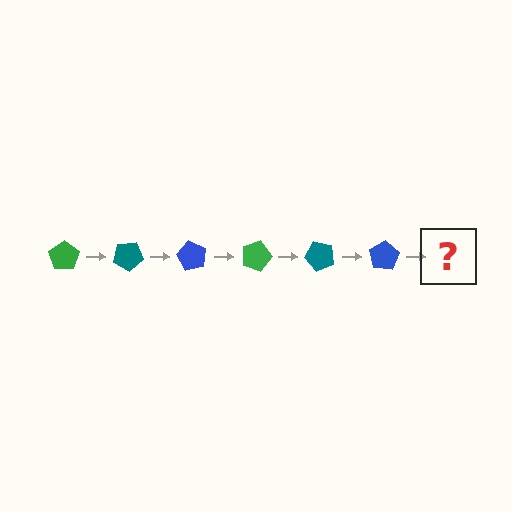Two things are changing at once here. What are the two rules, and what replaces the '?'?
The two rules are that it rotates 30 degrees each step and the color cycles through green, teal, and blue. The '?' should be a green pentagon, rotated 180 degrees from the start.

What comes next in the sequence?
The next element should be a green pentagon, rotated 180 degrees from the start.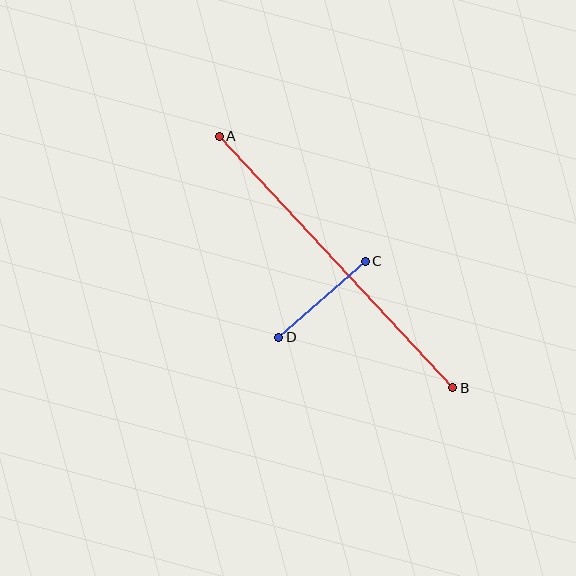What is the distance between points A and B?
The distance is approximately 343 pixels.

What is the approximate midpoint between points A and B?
The midpoint is at approximately (336, 262) pixels.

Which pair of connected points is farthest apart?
Points A and B are farthest apart.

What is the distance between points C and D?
The distance is approximately 115 pixels.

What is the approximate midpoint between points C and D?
The midpoint is at approximately (322, 299) pixels.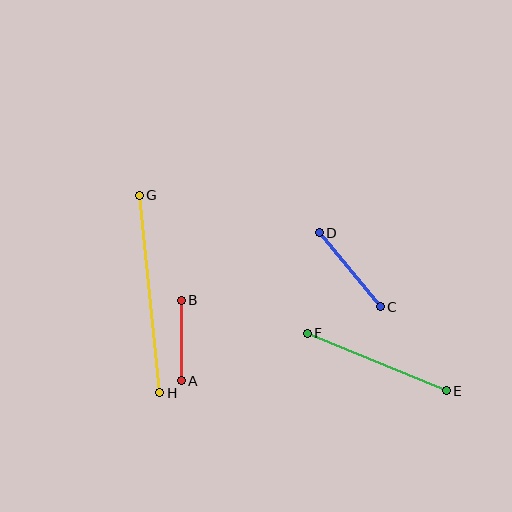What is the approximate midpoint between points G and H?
The midpoint is at approximately (150, 294) pixels.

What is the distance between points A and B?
The distance is approximately 81 pixels.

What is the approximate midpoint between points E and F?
The midpoint is at approximately (377, 362) pixels.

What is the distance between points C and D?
The distance is approximately 96 pixels.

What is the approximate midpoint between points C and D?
The midpoint is at approximately (350, 270) pixels.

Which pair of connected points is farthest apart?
Points G and H are farthest apart.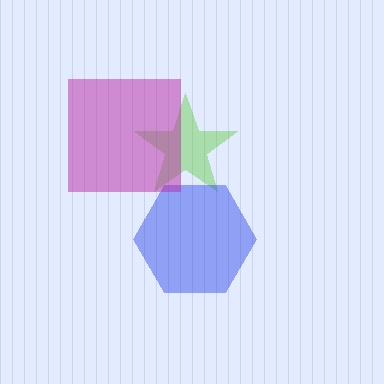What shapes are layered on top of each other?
The layered shapes are: a lime star, a blue hexagon, a magenta square.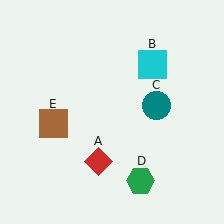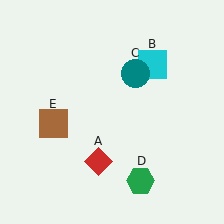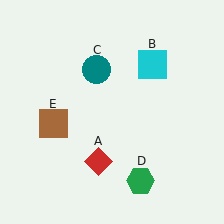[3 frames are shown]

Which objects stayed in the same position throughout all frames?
Red diamond (object A) and cyan square (object B) and green hexagon (object D) and brown square (object E) remained stationary.